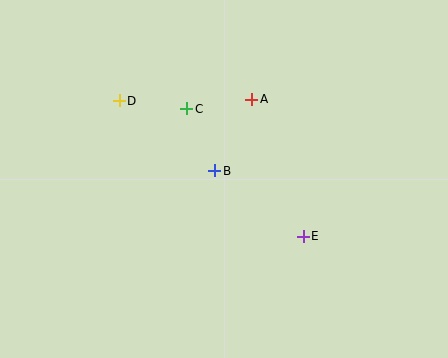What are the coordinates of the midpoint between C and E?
The midpoint between C and E is at (245, 172).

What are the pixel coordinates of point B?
Point B is at (215, 171).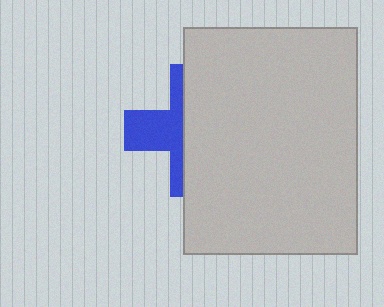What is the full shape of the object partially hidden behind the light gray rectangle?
The partially hidden object is a blue cross.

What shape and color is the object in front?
The object in front is a light gray rectangle.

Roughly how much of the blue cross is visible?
A small part of it is visible (roughly 40%).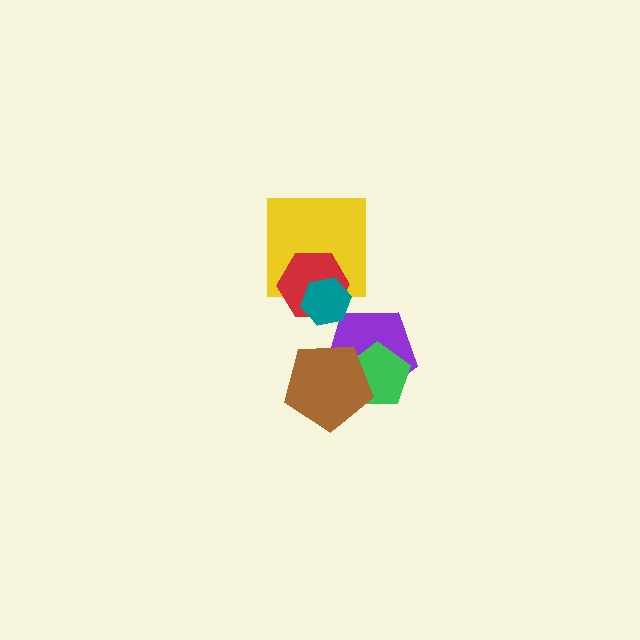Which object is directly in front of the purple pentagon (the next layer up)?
The green pentagon is directly in front of the purple pentagon.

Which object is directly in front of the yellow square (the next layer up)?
The red hexagon is directly in front of the yellow square.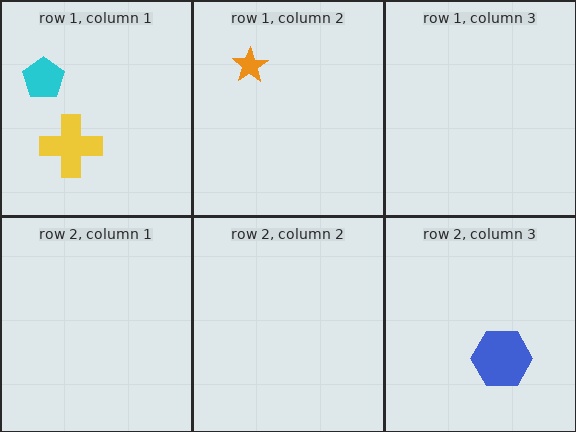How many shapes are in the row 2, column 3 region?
1.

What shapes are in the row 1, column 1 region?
The cyan pentagon, the yellow cross.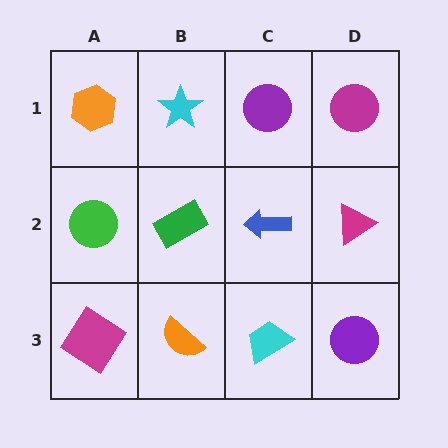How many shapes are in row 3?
4 shapes.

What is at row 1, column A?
An orange hexagon.